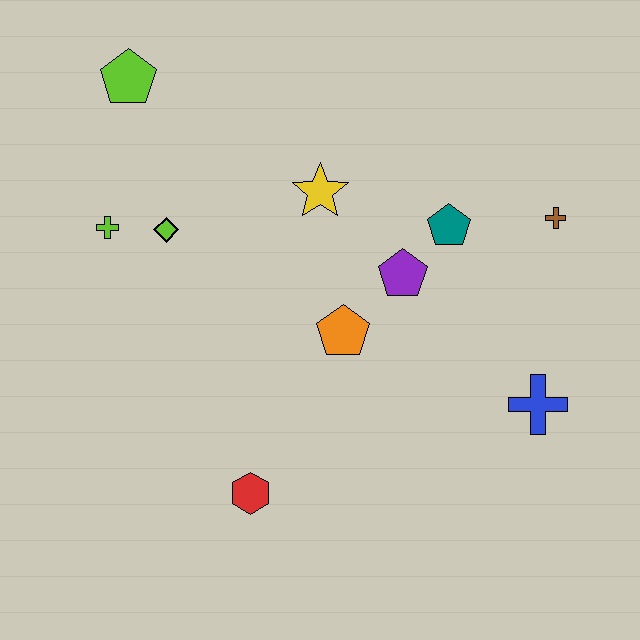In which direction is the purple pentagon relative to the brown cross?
The purple pentagon is to the left of the brown cross.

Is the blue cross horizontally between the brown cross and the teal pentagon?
Yes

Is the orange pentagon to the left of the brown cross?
Yes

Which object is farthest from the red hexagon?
The lime pentagon is farthest from the red hexagon.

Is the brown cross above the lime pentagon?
No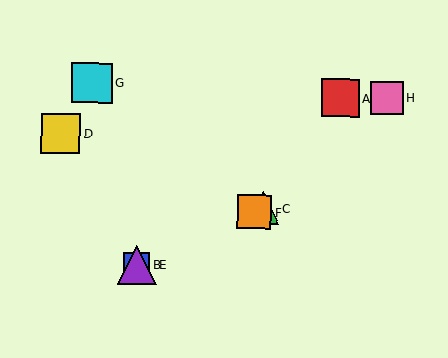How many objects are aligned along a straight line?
4 objects (B, C, E, F) are aligned along a straight line.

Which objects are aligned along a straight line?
Objects B, C, E, F are aligned along a straight line.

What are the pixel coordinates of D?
Object D is at (61, 134).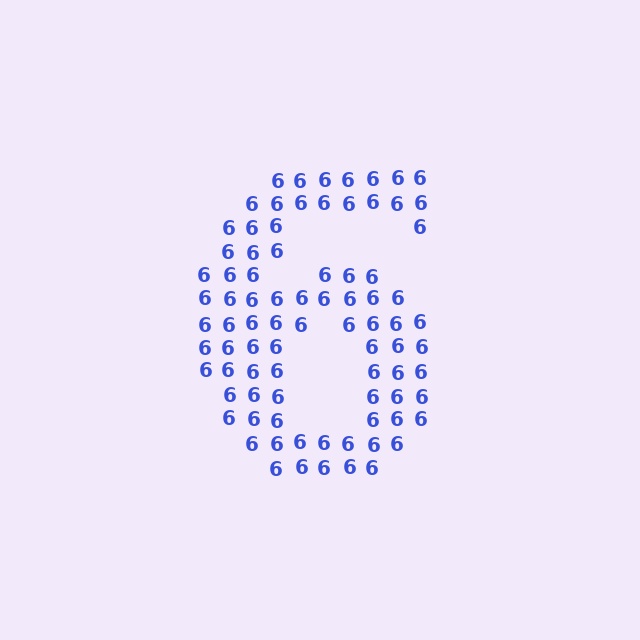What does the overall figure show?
The overall figure shows the digit 6.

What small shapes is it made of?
It is made of small digit 6's.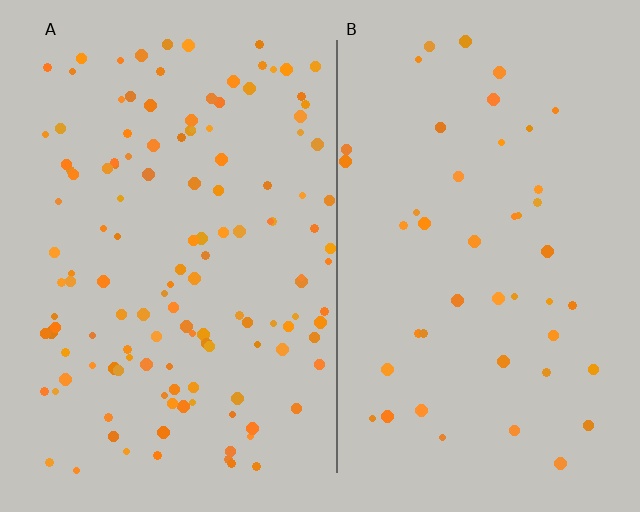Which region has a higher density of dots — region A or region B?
A (the left).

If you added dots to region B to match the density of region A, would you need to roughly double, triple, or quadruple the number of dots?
Approximately triple.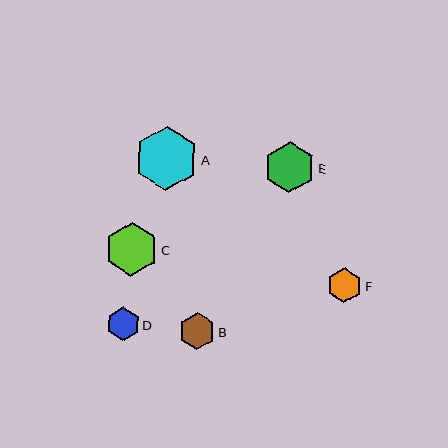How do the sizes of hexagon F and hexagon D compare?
Hexagon F and hexagon D are approximately the same size.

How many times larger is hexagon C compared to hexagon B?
Hexagon C is approximately 1.5 times the size of hexagon B.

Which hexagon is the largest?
Hexagon A is the largest with a size of approximately 64 pixels.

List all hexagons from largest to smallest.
From largest to smallest: A, C, E, B, F, D.